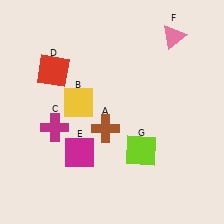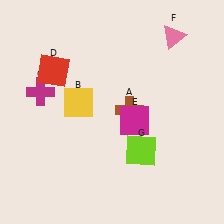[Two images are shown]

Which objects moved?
The objects that moved are: the brown cross (A), the magenta cross (C), the magenta square (E).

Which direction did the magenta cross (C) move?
The magenta cross (C) moved up.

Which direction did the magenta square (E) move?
The magenta square (E) moved right.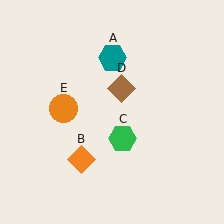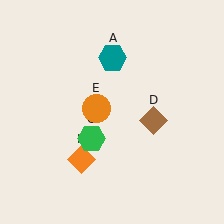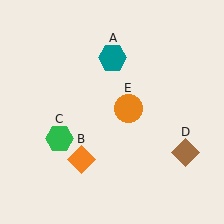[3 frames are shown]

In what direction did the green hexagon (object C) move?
The green hexagon (object C) moved left.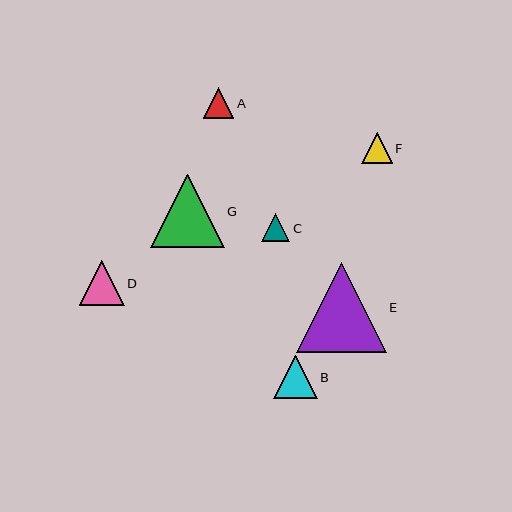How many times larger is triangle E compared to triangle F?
Triangle E is approximately 3.0 times the size of triangle F.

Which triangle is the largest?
Triangle E is the largest with a size of approximately 89 pixels.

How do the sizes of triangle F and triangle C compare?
Triangle F and triangle C are approximately the same size.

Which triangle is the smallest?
Triangle C is the smallest with a size of approximately 28 pixels.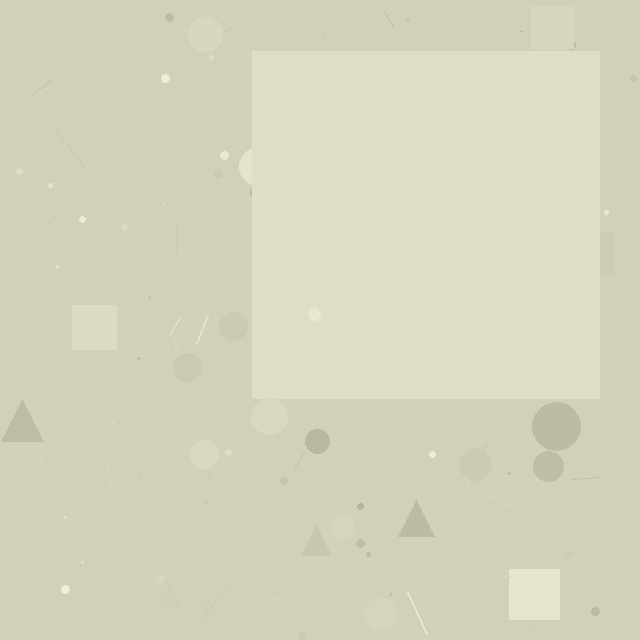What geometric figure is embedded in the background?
A square is embedded in the background.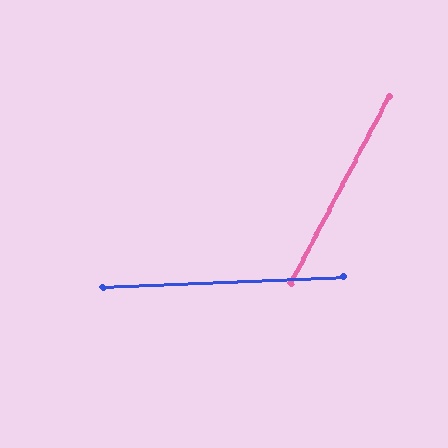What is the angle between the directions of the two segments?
Approximately 60 degrees.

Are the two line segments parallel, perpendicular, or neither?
Neither parallel nor perpendicular — they differ by about 60°.